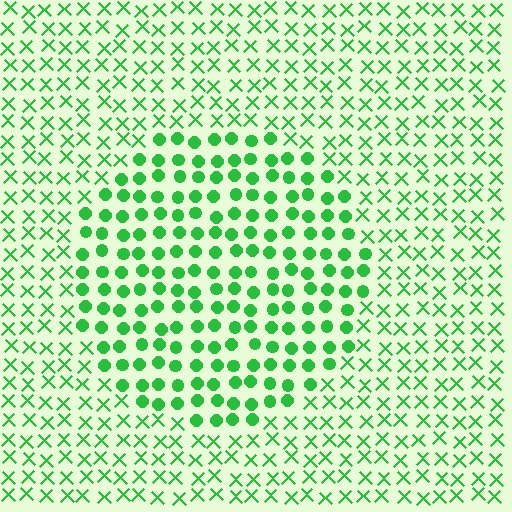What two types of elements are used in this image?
The image uses circles inside the circle region and X marks outside it.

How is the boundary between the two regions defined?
The boundary is defined by a change in element shape: circles inside vs. X marks outside. All elements share the same color and spacing.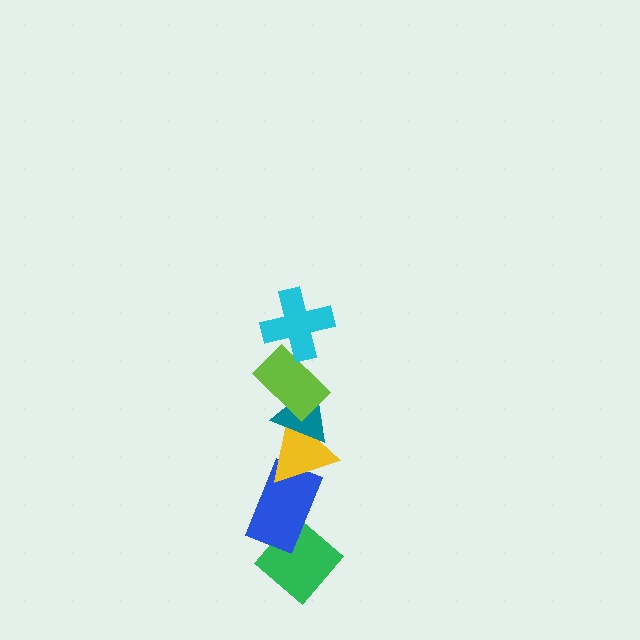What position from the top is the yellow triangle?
The yellow triangle is 4th from the top.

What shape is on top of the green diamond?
The blue rectangle is on top of the green diamond.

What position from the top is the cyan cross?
The cyan cross is 1st from the top.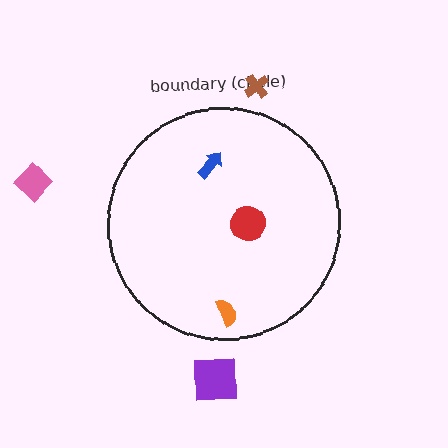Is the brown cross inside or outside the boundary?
Outside.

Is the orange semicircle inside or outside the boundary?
Inside.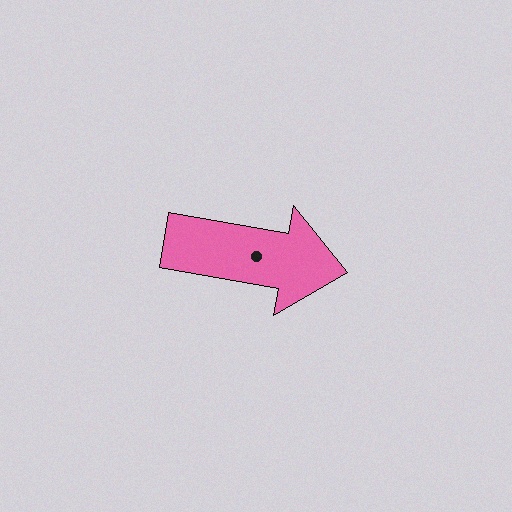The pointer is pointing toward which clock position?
Roughly 3 o'clock.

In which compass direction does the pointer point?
East.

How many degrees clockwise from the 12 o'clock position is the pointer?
Approximately 100 degrees.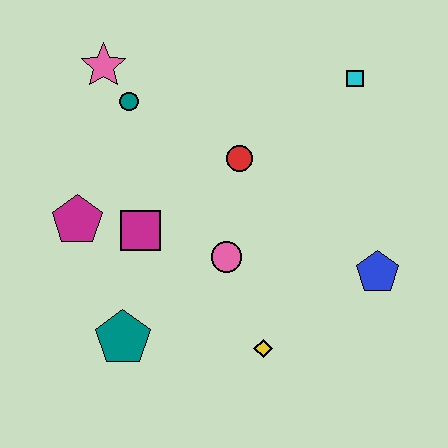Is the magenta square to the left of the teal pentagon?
No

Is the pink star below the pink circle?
No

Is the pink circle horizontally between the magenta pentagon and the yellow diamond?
Yes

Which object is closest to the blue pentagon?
The yellow diamond is closest to the blue pentagon.